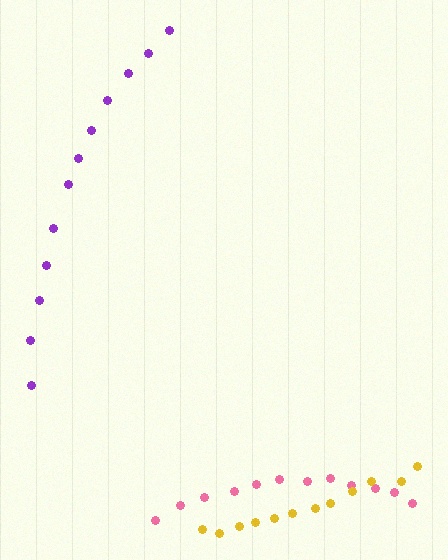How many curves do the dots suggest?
There are 3 distinct paths.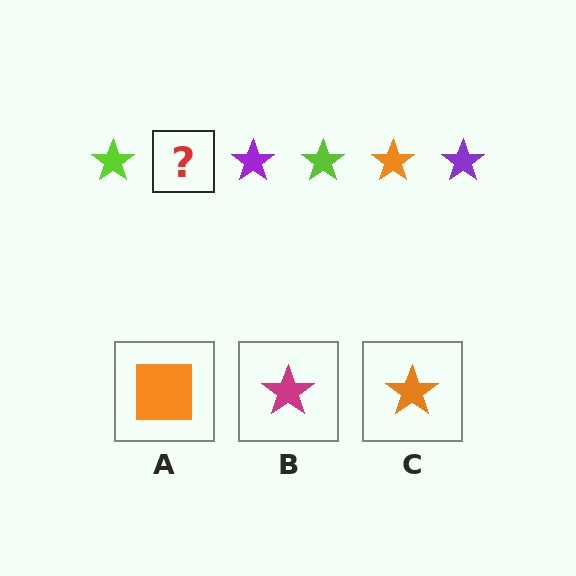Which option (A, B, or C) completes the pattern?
C.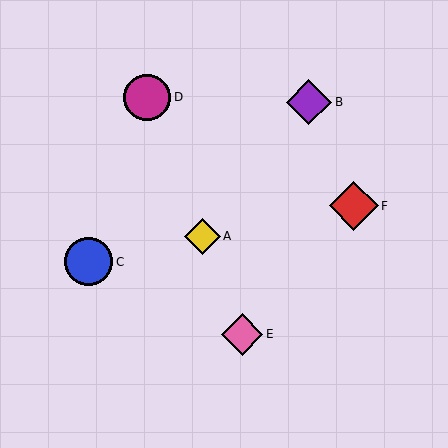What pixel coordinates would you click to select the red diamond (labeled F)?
Click at (354, 206) to select the red diamond F.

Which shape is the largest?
The red diamond (labeled F) is the largest.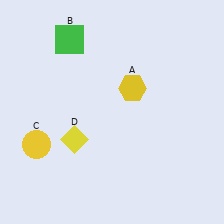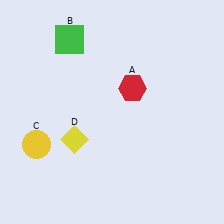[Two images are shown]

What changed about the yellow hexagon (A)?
In Image 1, A is yellow. In Image 2, it changed to red.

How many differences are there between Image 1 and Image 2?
There is 1 difference between the two images.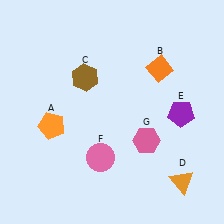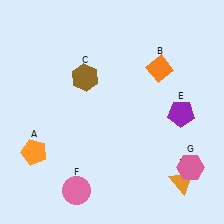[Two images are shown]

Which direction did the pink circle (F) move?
The pink circle (F) moved down.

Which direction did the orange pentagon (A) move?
The orange pentagon (A) moved down.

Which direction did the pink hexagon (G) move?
The pink hexagon (G) moved right.